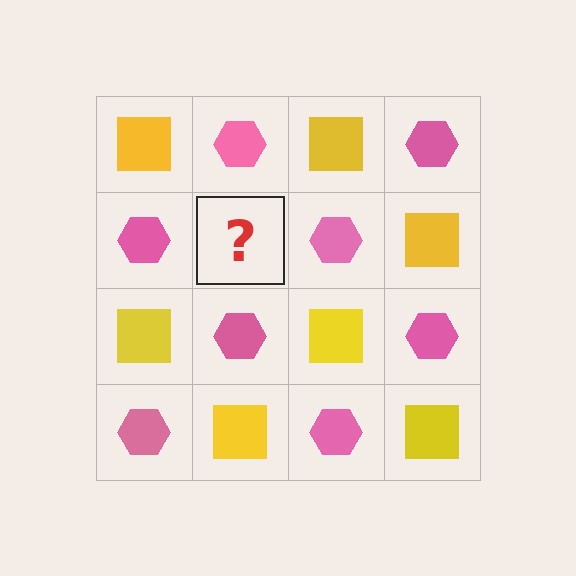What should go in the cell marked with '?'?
The missing cell should contain a yellow square.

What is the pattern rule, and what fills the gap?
The rule is that it alternates yellow square and pink hexagon in a checkerboard pattern. The gap should be filled with a yellow square.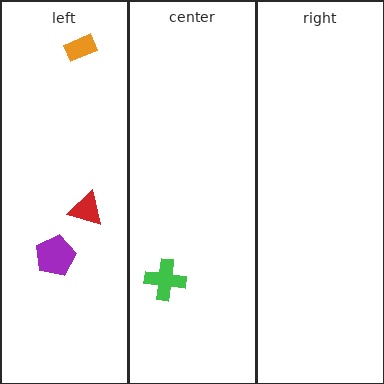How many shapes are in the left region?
3.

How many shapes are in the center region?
1.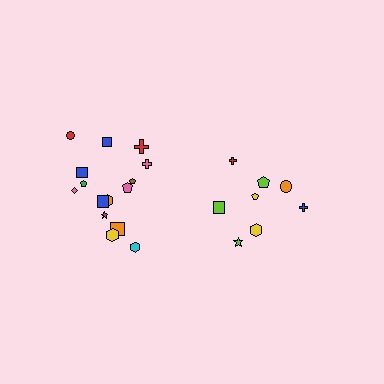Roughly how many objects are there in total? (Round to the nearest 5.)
Roughly 25 objects in total.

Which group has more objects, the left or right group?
The left group.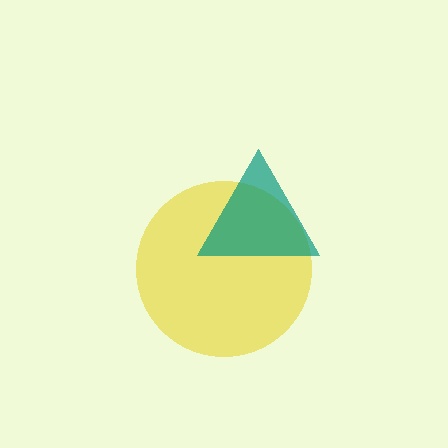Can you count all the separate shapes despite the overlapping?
Yes, there are 2 separate shapes.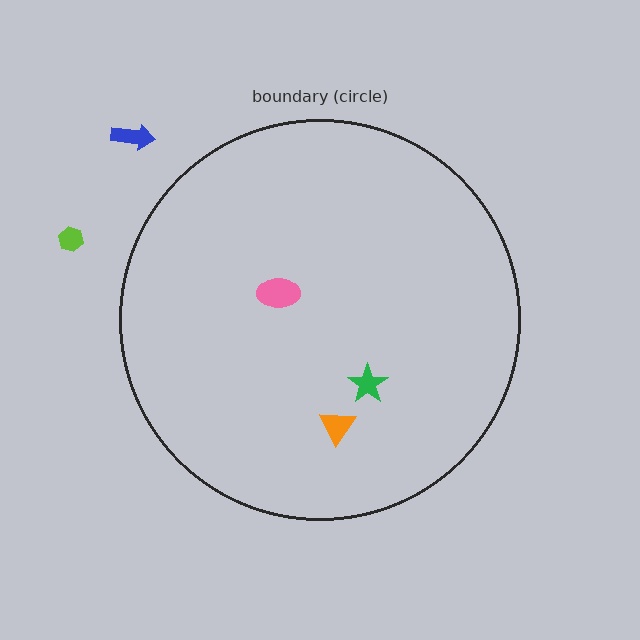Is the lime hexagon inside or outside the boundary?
Outside.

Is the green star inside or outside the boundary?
Inside.